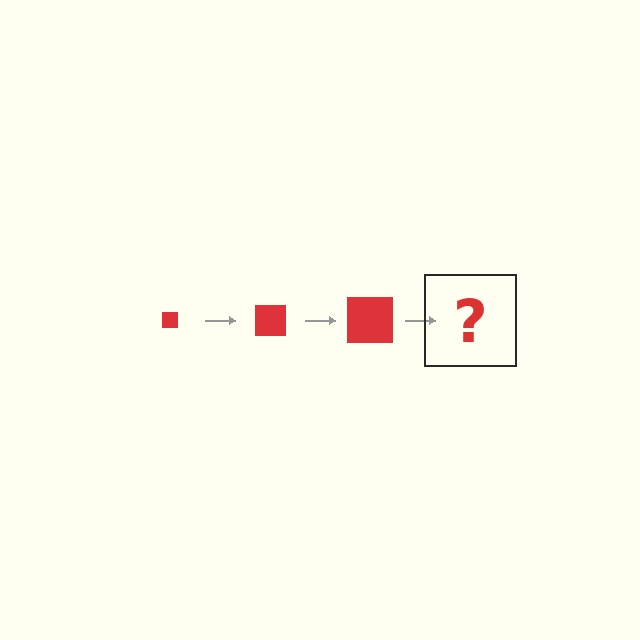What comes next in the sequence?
The next element should be a red square, larger than the previous one.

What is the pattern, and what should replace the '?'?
The pattern is that the square gets progressively larger each step. The '?' should be a red square, larger than the previous one.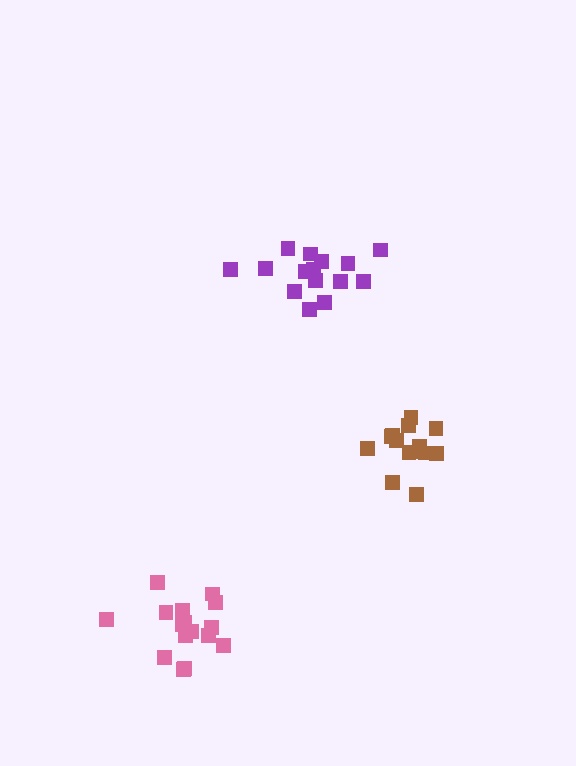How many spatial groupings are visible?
There are 3 spatial groupings.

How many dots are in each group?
Group 1: 15 dots, Group 2: 14 dots, Group 3: 16 dots (45 total).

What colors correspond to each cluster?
The clusters are colored: purple, brown, pink.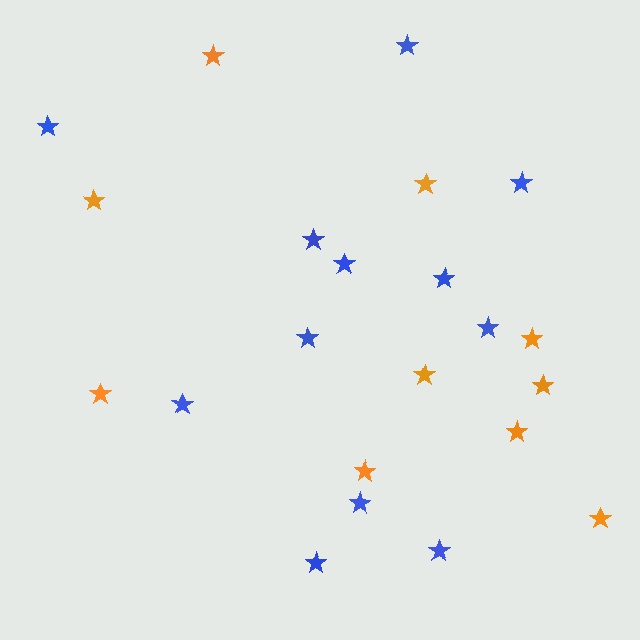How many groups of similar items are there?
There are 2 groups: one group of blue stars (12) and one group of orange stars (10).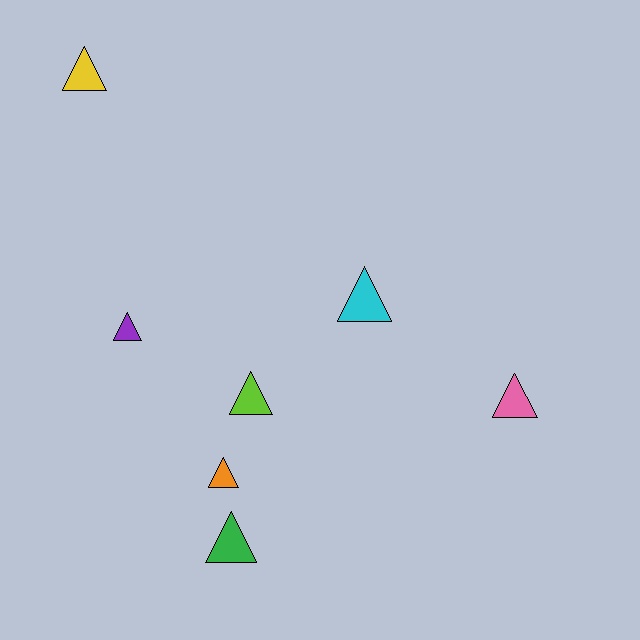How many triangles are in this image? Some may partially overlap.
There are 7 triangles.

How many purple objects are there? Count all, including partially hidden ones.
There is 1 purple object.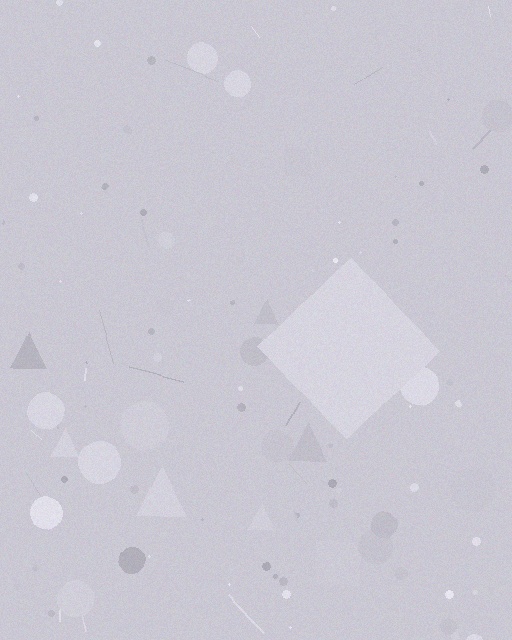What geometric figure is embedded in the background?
A diamond is embedded in the background.